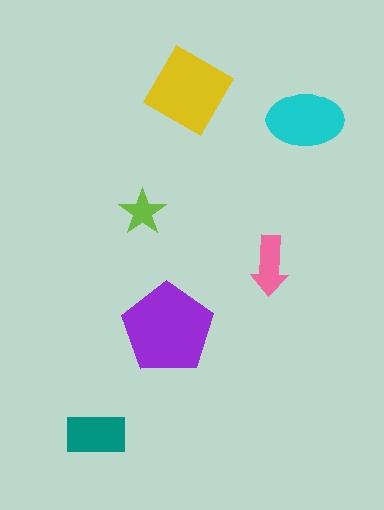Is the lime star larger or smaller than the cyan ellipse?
Smaller.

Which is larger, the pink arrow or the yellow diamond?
The yellow diamond.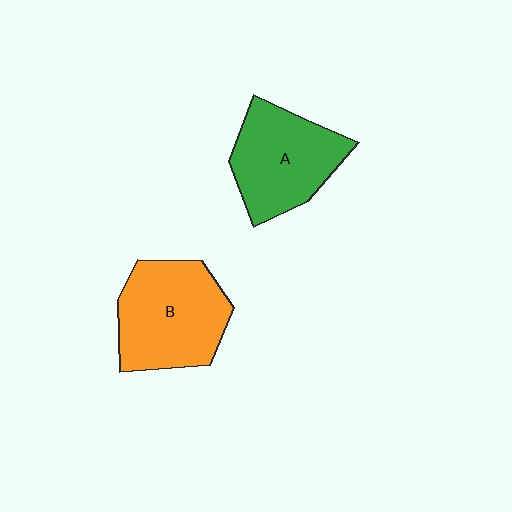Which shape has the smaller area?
Shape A (green).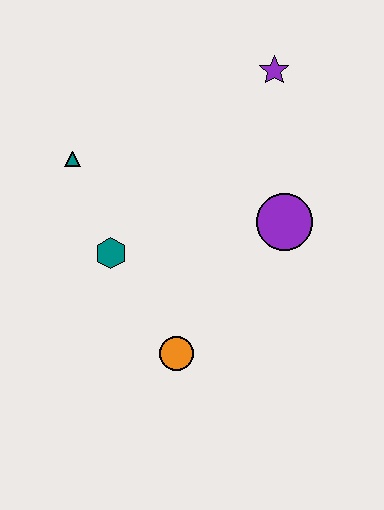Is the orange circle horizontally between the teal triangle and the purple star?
Yes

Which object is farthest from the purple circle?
The teal triangle is farthest from the purple circle.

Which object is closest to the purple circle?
The purple star is closest to the purple circle.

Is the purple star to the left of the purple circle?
Yes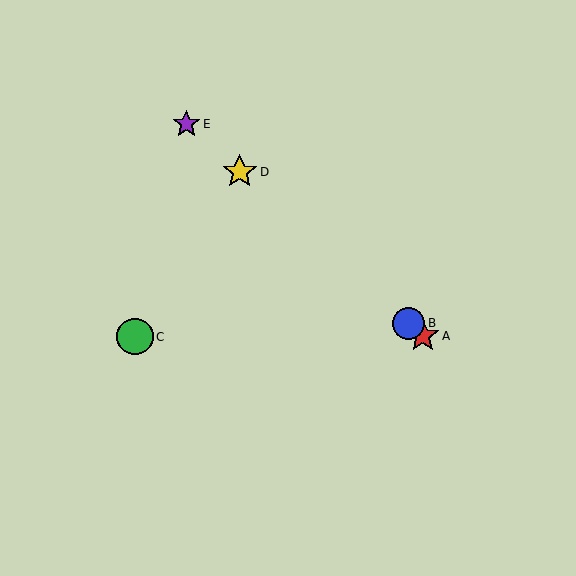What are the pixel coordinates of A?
Object A is at (423, 336).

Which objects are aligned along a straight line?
Objects A, B, D, E are aligned along a straight line.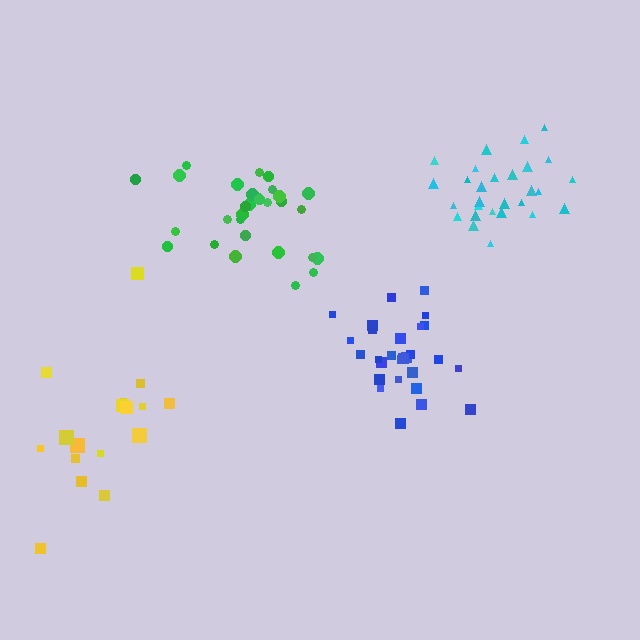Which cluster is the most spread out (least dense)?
Yellow.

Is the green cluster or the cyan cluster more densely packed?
Green.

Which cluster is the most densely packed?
Blue.